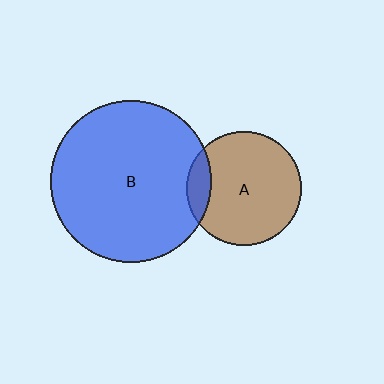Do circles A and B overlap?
Yes.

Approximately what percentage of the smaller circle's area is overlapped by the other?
Approximately 15%.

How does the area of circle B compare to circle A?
Approximately 2.0 times.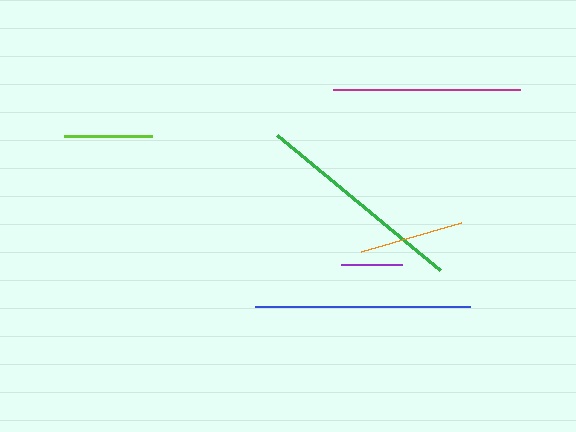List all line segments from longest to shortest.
From longest to shortest: blue, green, magenta, orange, lime, purple.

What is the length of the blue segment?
The blue segment is approximately 215 pixels long.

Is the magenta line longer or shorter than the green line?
The green line is longer than the magenta line.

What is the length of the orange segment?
The orange segment is approximately 104 pixels long.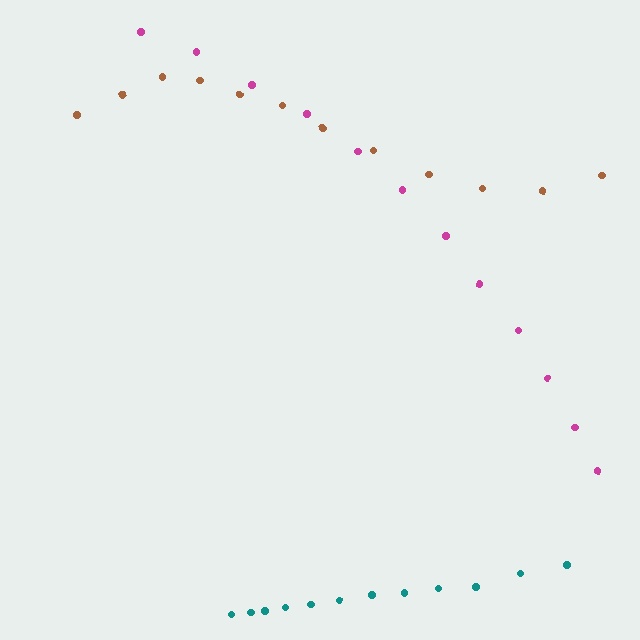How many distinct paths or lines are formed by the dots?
There are 3 distinct paths.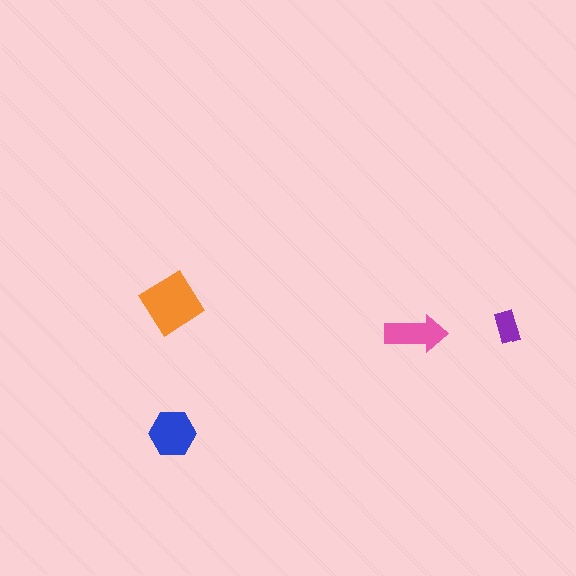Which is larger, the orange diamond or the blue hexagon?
The orange diamond.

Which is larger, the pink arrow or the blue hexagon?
The blue hexagon.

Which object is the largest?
The orange diamond.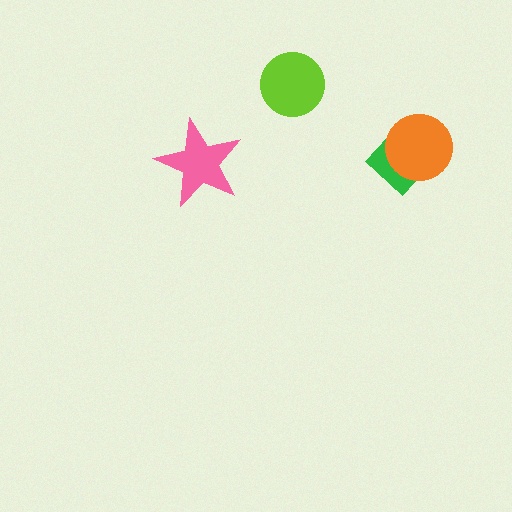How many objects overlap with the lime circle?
0 objects overlap with the lime circle.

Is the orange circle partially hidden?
No, no other shape covers it.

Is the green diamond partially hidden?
Yes, it is partially covered by another shape.